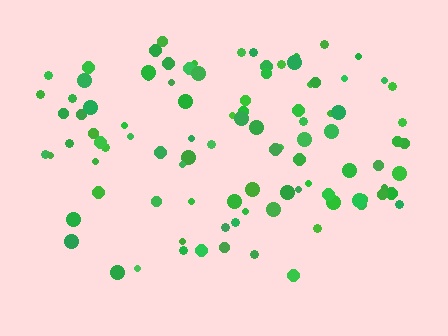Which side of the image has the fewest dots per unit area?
The bottom.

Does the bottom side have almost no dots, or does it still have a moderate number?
Still a moderate number, just noticeably fewer than the top.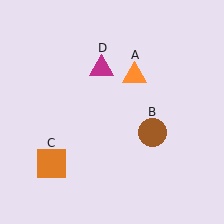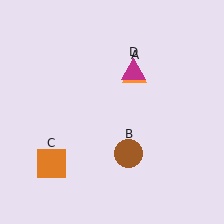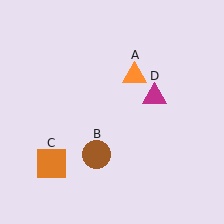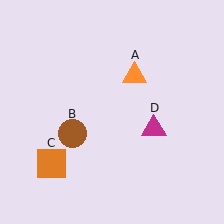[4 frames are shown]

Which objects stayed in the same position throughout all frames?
Orange triangle (object A) and orange square (object C) remained stationary.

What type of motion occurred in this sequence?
The brown circle (object B), magenta triangle (object D) rotated clockwise around the center of the scene.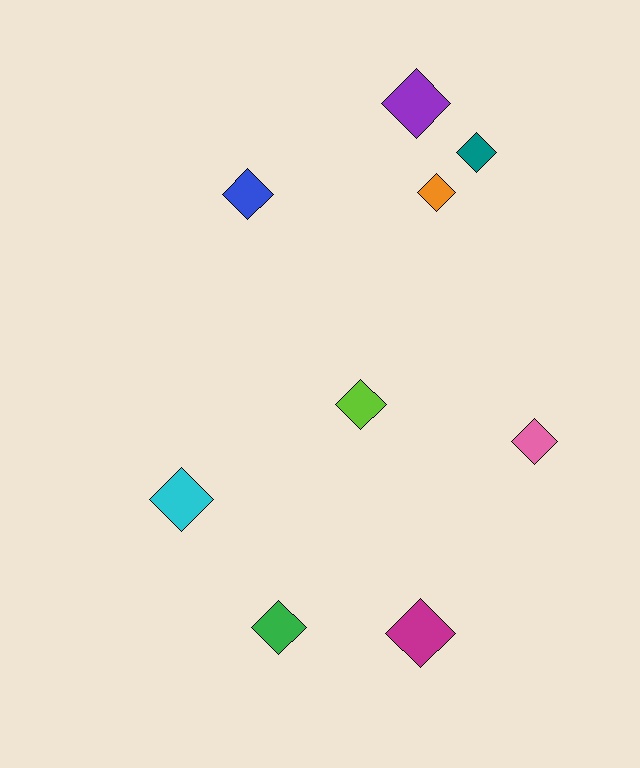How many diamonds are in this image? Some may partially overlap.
There are 9 diamonds.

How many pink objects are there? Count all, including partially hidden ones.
There is 1 pink object.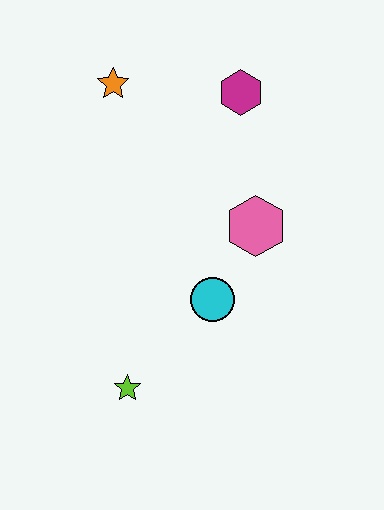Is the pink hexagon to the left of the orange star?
No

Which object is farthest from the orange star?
The lime star is farthest from the orange star.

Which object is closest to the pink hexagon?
The cyan circle is closest to the pink hexagon.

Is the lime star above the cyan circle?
No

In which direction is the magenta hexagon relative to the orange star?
The magenta hexagon is to the right of the orange star.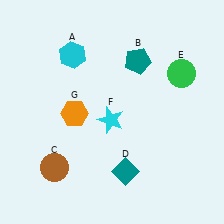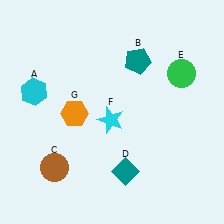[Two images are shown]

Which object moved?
The cyan hexagon (A) moved left.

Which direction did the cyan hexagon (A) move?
The cyan hexagon (A) moved left.